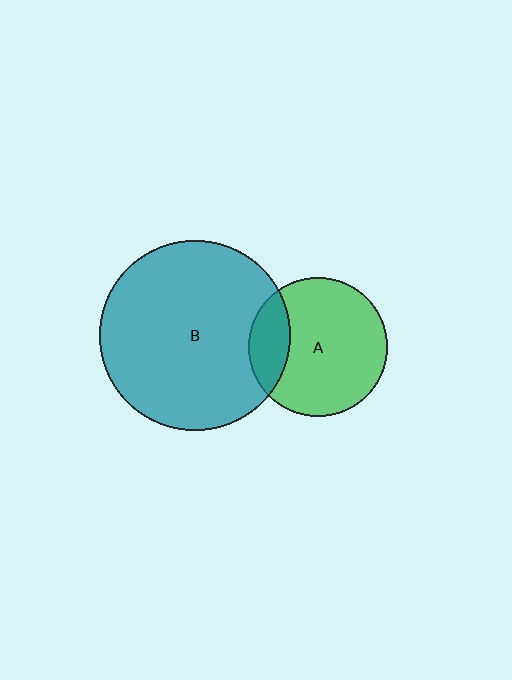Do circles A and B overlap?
Yes.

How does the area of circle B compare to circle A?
Approximately 1.9 times.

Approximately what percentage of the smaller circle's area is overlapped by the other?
Approximately 20%.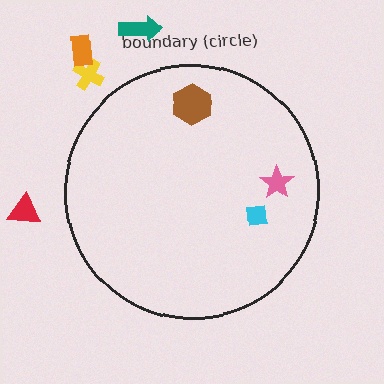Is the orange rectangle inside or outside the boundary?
Outside.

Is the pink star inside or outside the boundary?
Inside.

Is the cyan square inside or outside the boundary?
Inside.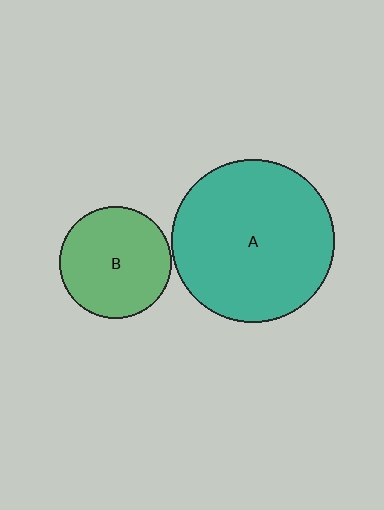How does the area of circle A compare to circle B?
Approximately 2.1 times.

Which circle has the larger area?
Circle A (teal).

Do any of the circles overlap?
No, none of the circles overlap.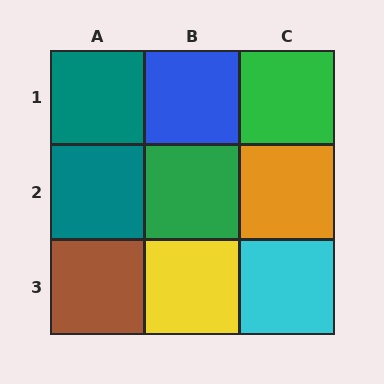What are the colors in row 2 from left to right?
Teal, green, orange.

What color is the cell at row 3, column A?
Brown.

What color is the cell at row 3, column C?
Cyan.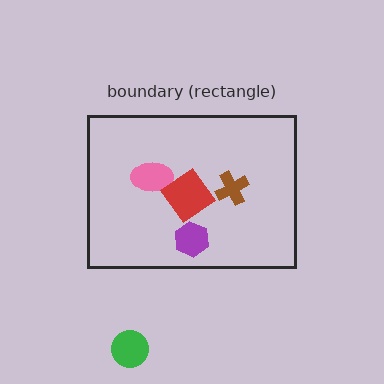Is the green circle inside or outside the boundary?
Outside.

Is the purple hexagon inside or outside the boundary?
Inside.